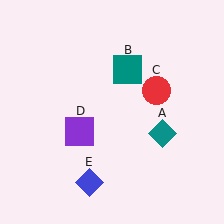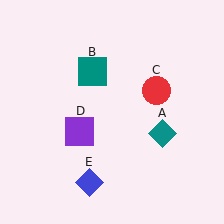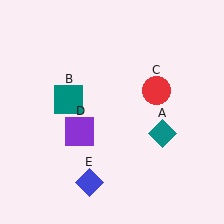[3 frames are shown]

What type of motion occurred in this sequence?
The teal square (object B) rotated counterclockwise around the center of the scene.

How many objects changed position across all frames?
1 object changed position: teal square (object B).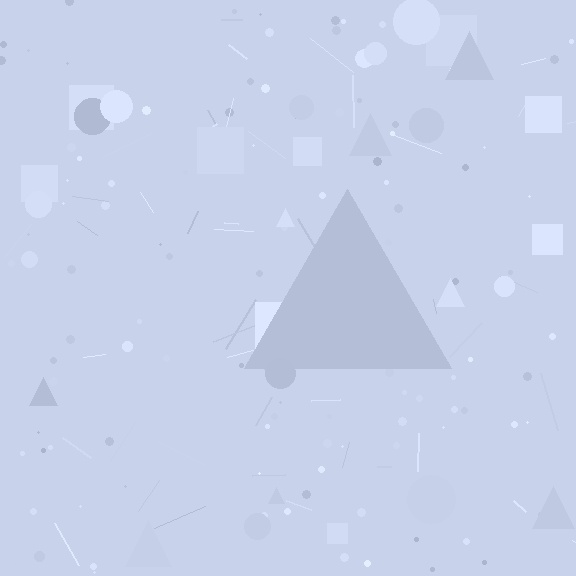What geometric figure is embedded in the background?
A triangle is embedded in the background.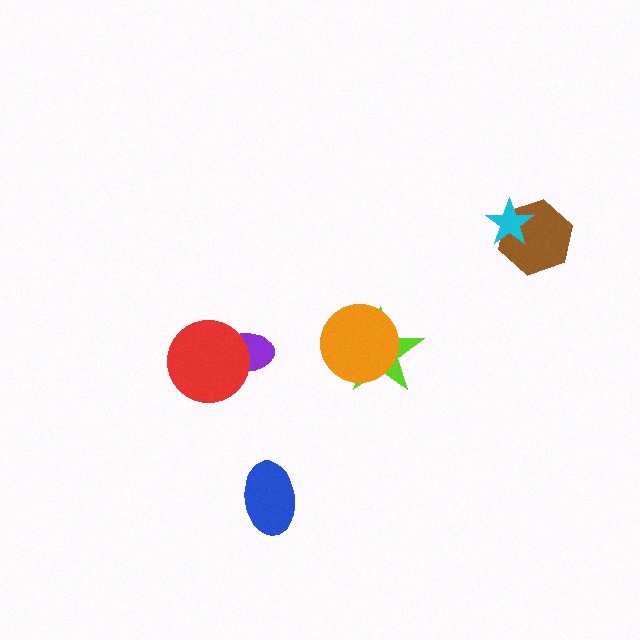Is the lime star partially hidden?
Yes, it is partially covered by another shape.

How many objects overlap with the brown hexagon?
1 object overlaps with the brown hexagon.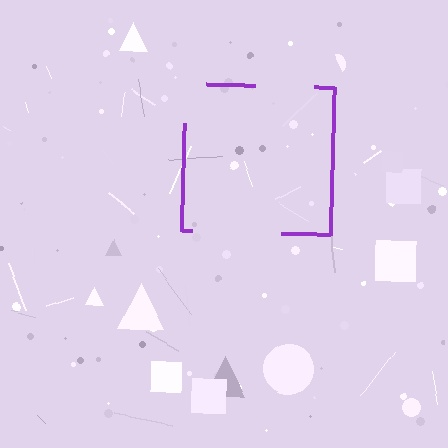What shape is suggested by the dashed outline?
The dashed outline suggests a square.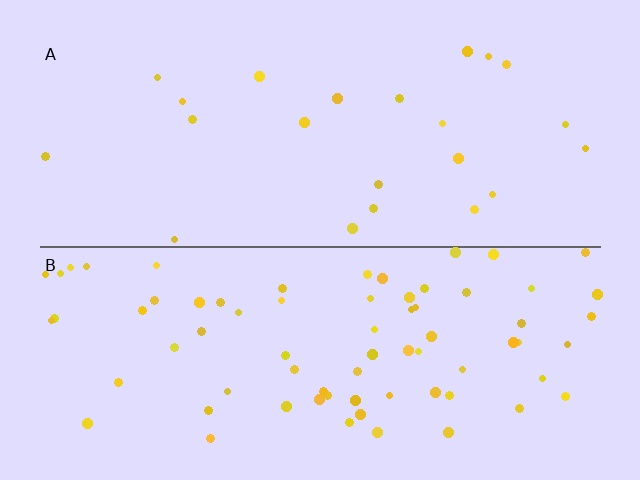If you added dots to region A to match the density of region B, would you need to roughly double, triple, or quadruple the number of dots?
Approximately triple.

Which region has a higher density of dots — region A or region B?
B (the bottom).